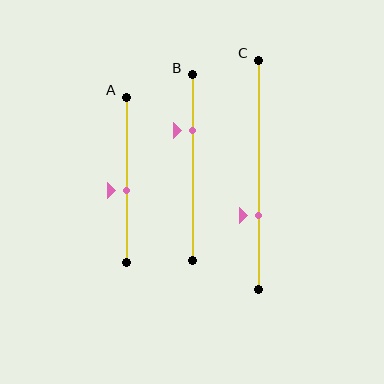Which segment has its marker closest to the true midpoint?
Segment A has its marker closest to the true midpoint.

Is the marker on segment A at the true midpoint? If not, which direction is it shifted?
No, the marker on segment A is shifted downward by about 7% of the segment length.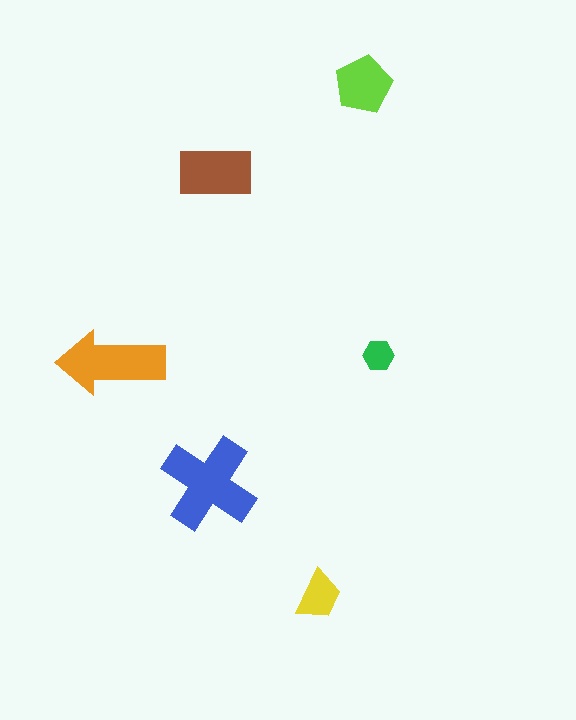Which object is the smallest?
The green hexagon.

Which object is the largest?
The blue cross.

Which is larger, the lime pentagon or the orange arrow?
The orange arrow.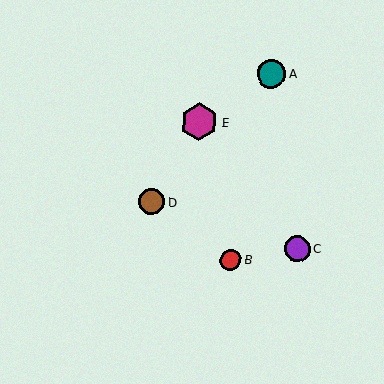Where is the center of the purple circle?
The center of the purple circle is at (297, 249).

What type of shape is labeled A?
Shape A is a teal circle.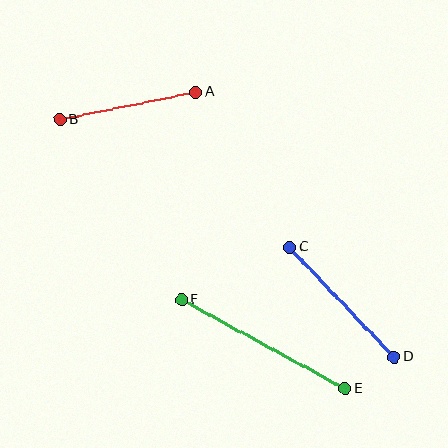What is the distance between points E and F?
The distance is approximately 186 pixels.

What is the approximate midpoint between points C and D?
The midpoint is at approximately (342, 302) pixels.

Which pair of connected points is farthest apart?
Points E and F are farthest apart.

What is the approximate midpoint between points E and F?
The midpoint is at approximately (263, 344) pixels.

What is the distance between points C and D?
The distance is approximately 152 pixels.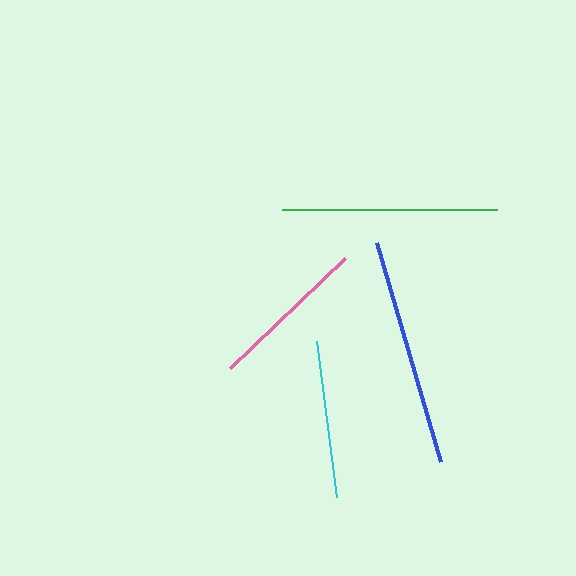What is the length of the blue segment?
The blue segment is approximately 228 pixels long.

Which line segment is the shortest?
The cyan line is the shortest at approximately 157 pixels.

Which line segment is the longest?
The blue line is the longest at approximately 228 pixels.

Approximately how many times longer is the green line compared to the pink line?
The green line is approximately 1.4 times the length of the pink line.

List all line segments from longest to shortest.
From longest to shortest: blue, green, pink, cyan.